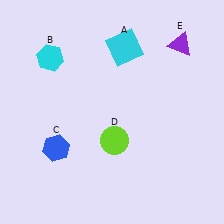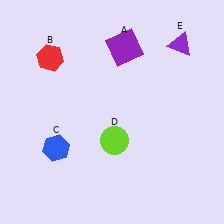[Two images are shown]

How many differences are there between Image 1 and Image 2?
There are 2 differences between the two images.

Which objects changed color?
A changed from cyan to purple. B changed from cyan to red.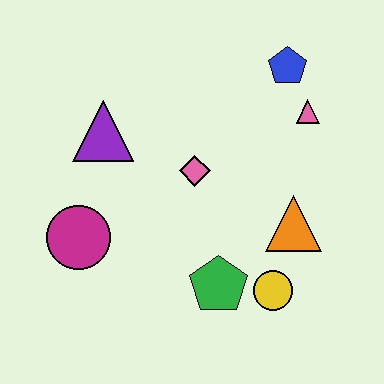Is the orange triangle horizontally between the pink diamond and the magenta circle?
No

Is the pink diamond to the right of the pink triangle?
No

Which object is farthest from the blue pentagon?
The magenta circle is farthest from the blue pentagon.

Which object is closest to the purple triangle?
The pink diamond is closest to the purple triangle.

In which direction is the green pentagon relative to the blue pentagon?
The green pentagon is below the blue pentagon.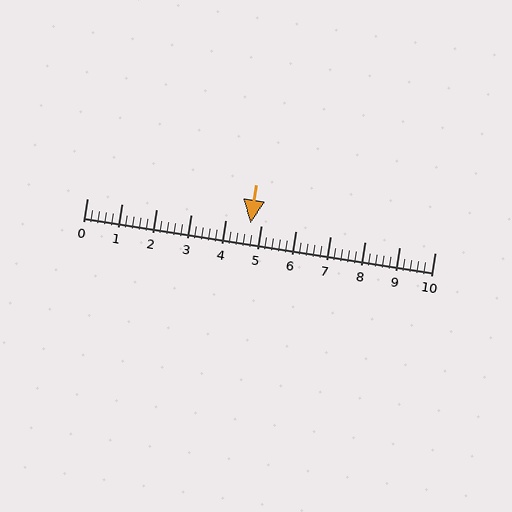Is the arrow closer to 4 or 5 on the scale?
The arrow is closer to 5.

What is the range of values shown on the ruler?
The ruler shows values from 0 to 10.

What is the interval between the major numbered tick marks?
The major tick marks are spaced 1 units apart.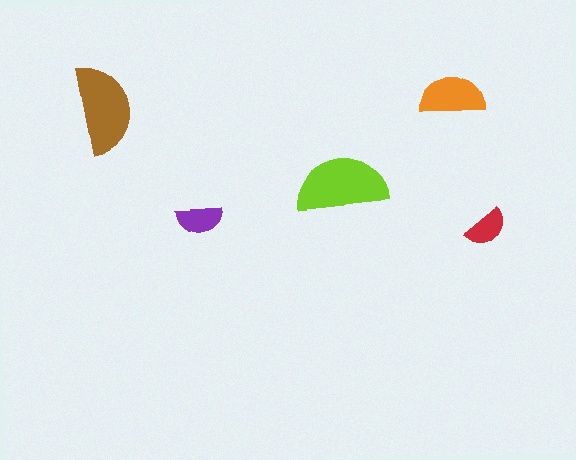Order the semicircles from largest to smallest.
the lime one, the brown one, the orange one, the purple one, the red one.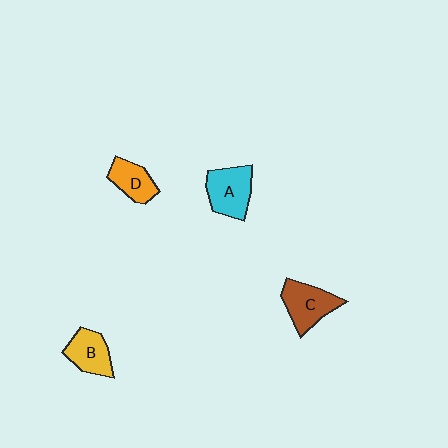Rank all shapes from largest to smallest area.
From largest to smallest: A (cyan), C (brown), B (yellow), D (orange).